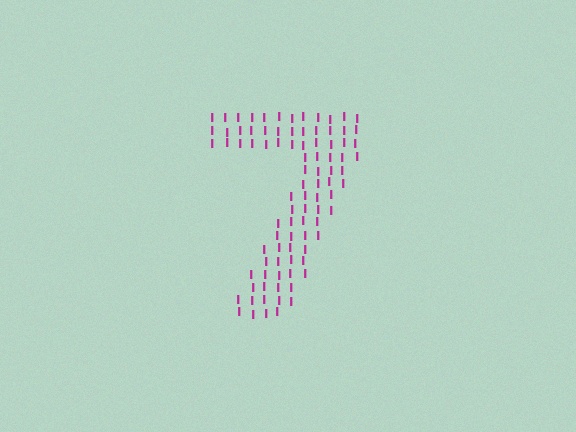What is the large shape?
The large shape is the digit 7.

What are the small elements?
The small elements are letter I's.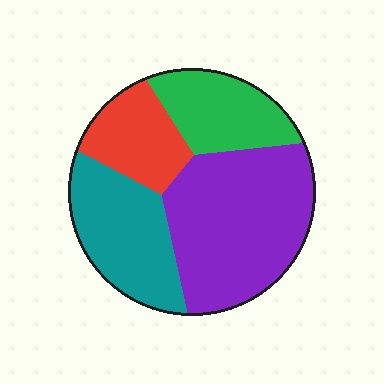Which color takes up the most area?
Purple, at roughly 40%.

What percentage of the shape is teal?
Teal covers 25% of the shape.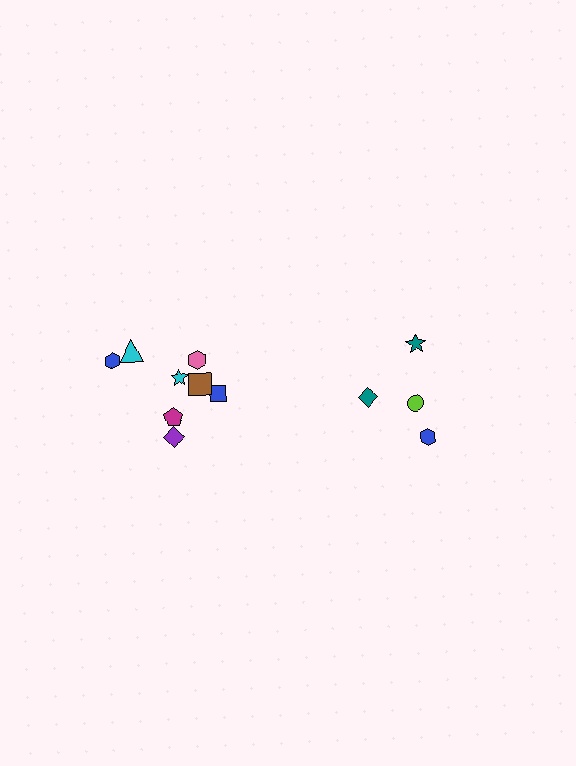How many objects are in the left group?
There are 8 objects.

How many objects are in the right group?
There are 4 objects.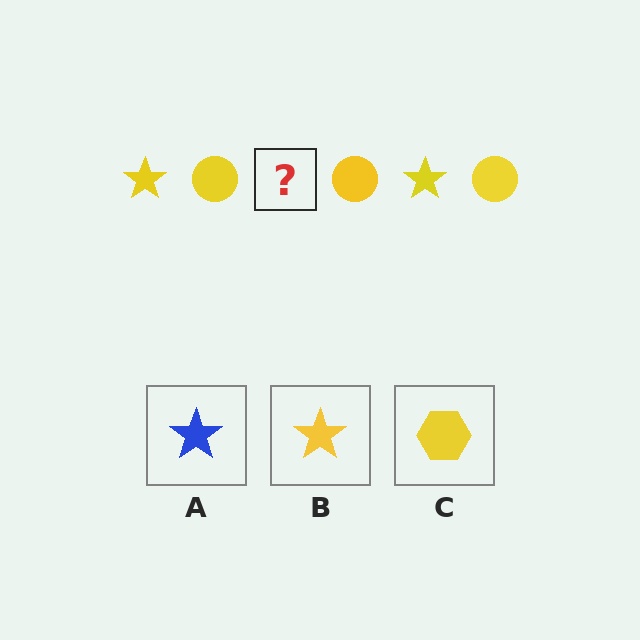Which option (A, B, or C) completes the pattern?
B.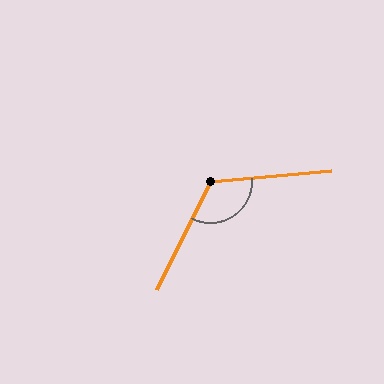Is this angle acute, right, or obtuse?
It is obtuse.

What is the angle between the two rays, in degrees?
Approximately 121 degrees.